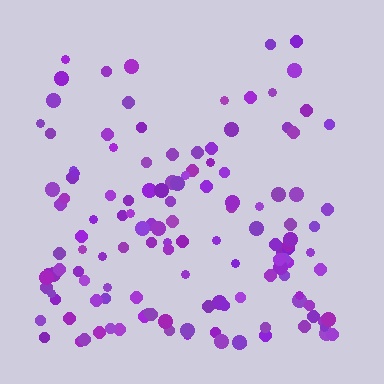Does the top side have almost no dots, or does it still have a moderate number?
Still a moderate number, just noticeably fewer than the bottom.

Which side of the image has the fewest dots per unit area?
The top.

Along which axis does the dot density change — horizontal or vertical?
Vertical.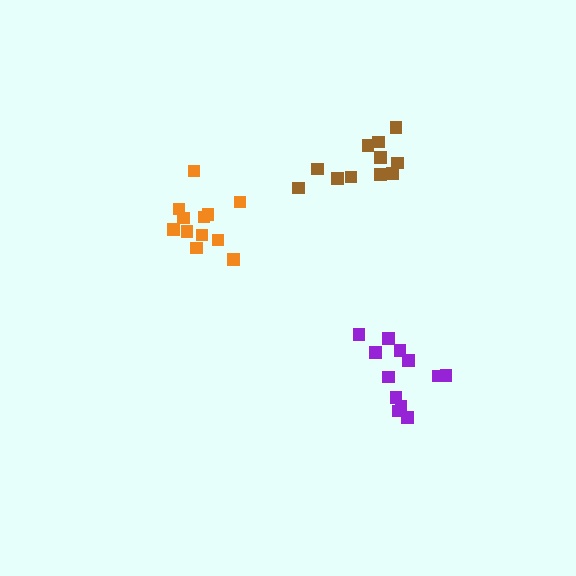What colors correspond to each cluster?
The clusters are colored: brown, orange, purple.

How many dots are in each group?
Group 1: 11 dots, Group 2: 12 dots, Group 3: 12 dots (35 total).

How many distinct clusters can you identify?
There are 3 distinct clusters.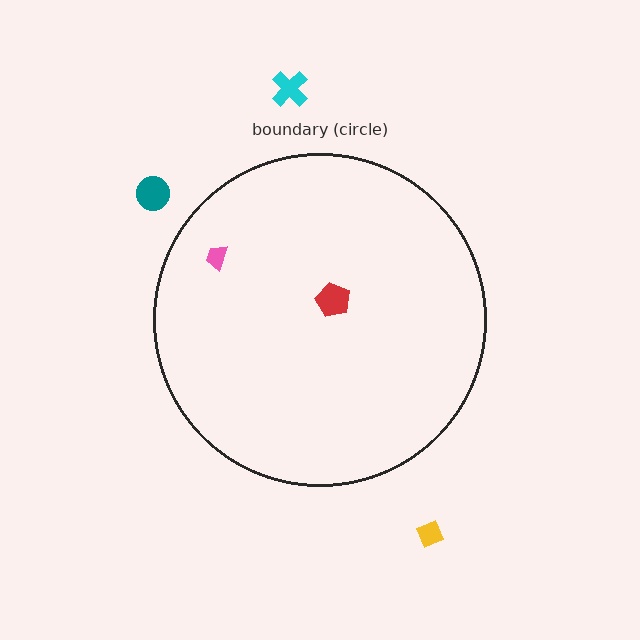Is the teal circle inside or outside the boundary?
Outside.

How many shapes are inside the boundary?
2 inside, 3 outside.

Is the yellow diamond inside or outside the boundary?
Outside.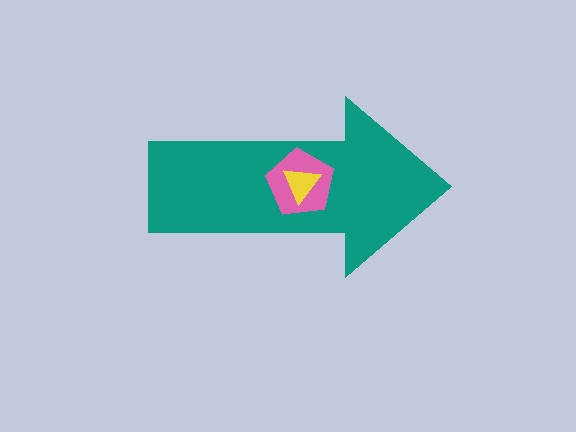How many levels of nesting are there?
3.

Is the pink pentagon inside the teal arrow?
Yes.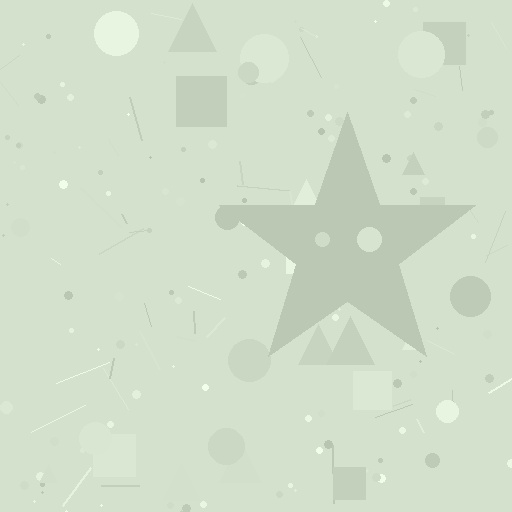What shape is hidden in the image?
A star is hidden in the image.